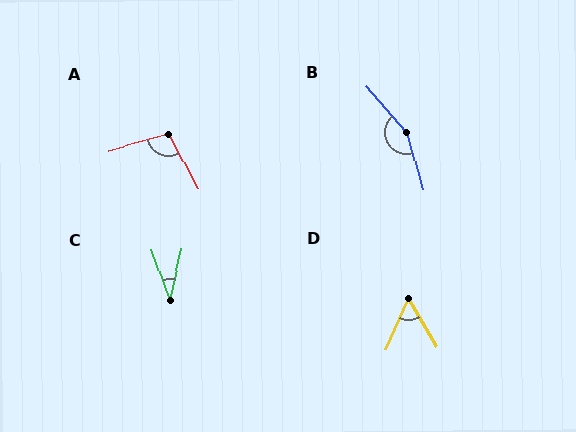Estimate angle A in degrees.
Approximately 103 degrees.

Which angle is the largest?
B, at approximately 154 degrees.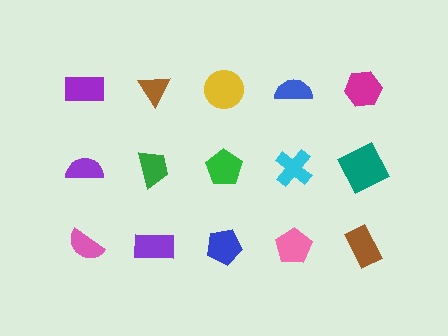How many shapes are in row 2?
5 shapes.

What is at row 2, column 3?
A green pentagon.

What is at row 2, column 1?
A purple semicircle.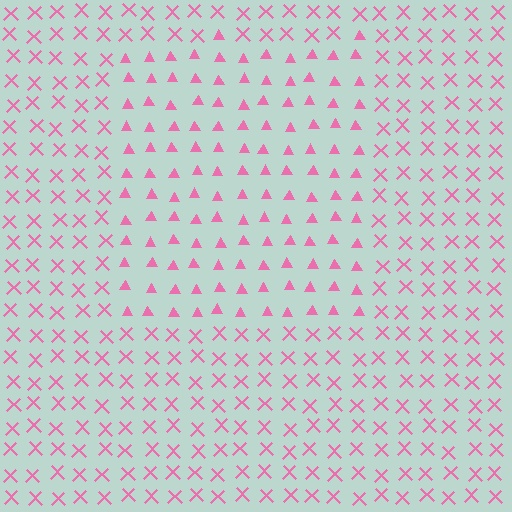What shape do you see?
I see a rectangle.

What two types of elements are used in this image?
The image uses triangles inside the rectangle region and X marks outside it.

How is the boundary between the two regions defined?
The boundary is defined by a change in element shape: triangles inside vs. X marks outside. All elements share the same color and spacing.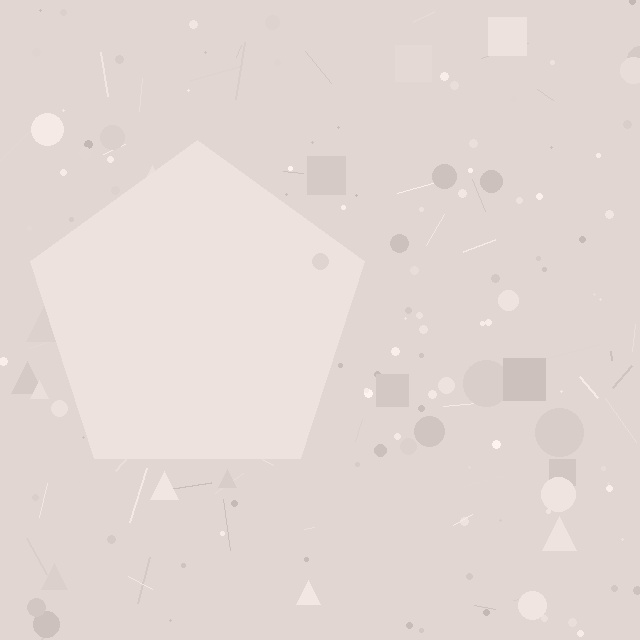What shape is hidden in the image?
A pentagon is hidden in the image.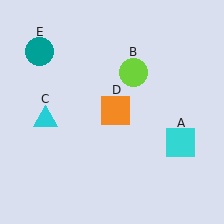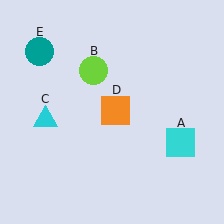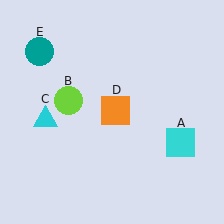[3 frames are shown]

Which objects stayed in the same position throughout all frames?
Cyan square (object A) and cyan triangle (object C) and orange square (object D) and teal circle (object E) remained stationary.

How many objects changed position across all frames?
1 object changed position: lime circle (object B).